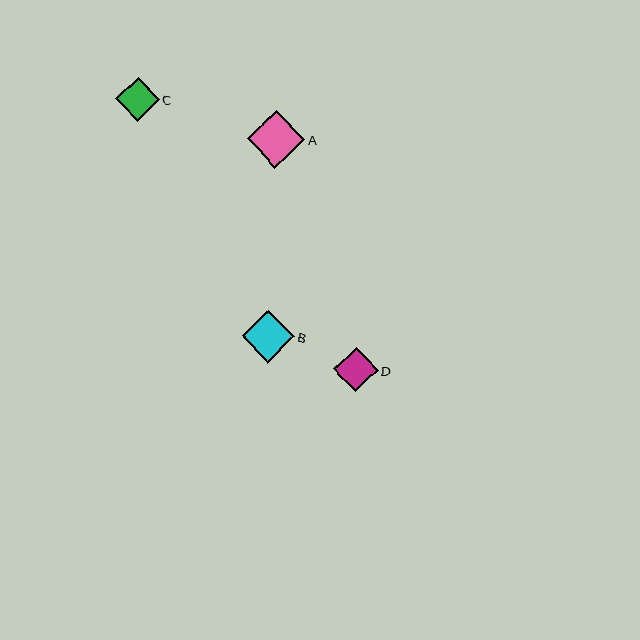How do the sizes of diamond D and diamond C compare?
Diamond D and diamond C are approximately the same size.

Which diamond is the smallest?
Diamond C is the smallest with a size of approximately 44 pixels.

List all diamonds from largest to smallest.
From largest to smallest: A, B, D, C.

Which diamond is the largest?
Diamond A is the largest with a size of approximately 57 pixels.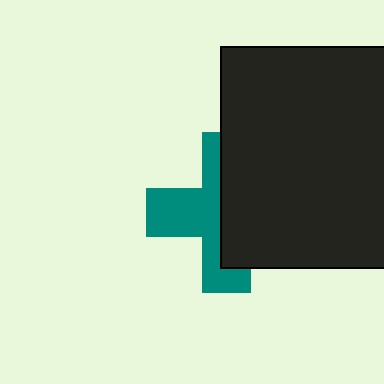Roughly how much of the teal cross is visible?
About half of it is visible (roughly 48%).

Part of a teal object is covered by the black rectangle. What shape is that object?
It is a cross.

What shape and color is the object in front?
The object in front is a black rectangle.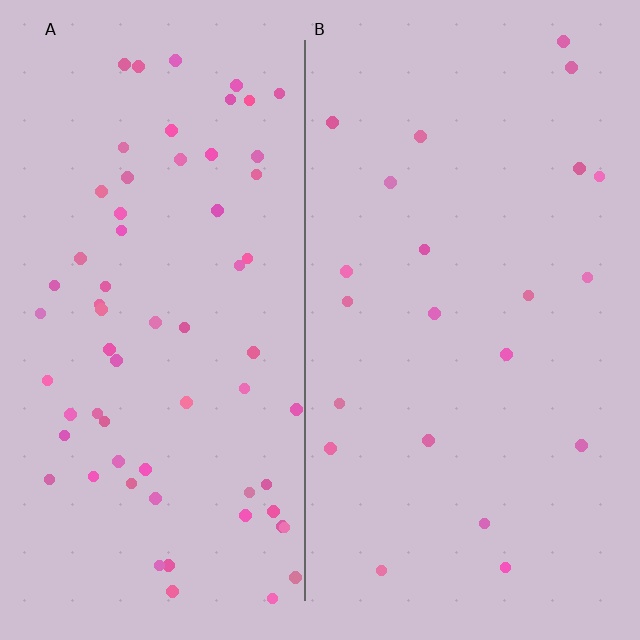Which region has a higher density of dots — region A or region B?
A (the left).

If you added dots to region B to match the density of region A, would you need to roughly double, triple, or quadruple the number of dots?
Approximately triple.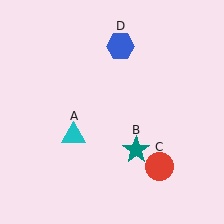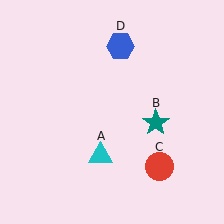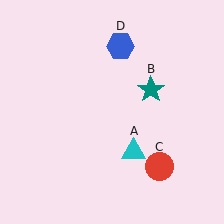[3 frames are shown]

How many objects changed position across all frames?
2 objects changed position: cyan triangle (object A), teal star (object B).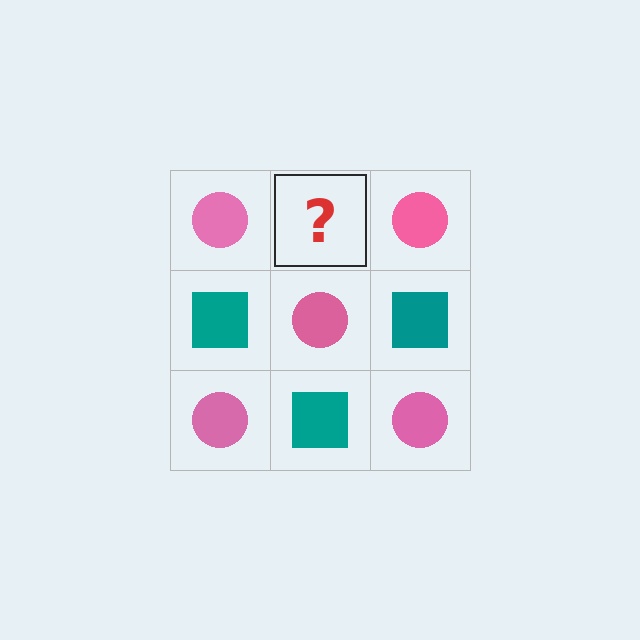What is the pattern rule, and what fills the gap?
The rule is that it alternates pink circle and teal square in a checkerboard pattern. The gap should be filled with a teal square.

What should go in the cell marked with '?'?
The missing cell should contain a teal square.